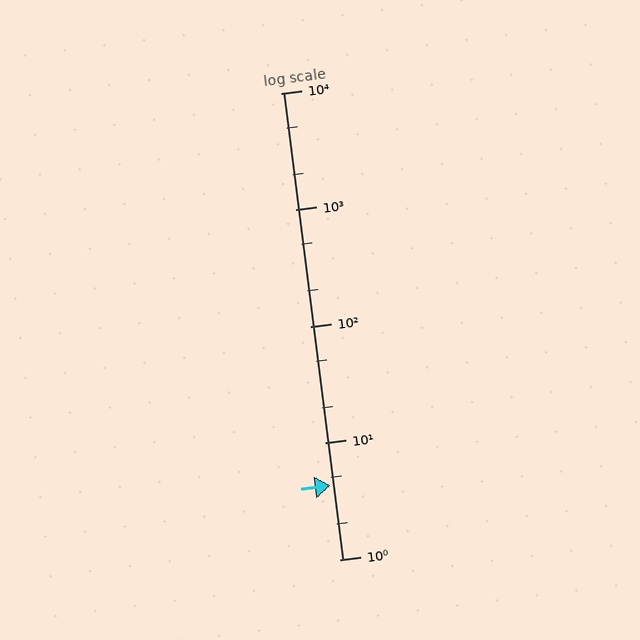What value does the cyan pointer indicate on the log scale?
The pointer indicates approximately 4.3.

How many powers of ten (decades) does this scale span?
The scale spans 4 decades, from 1 to 10000.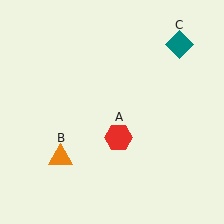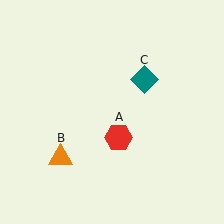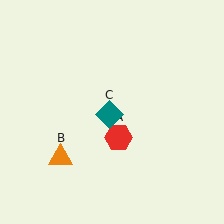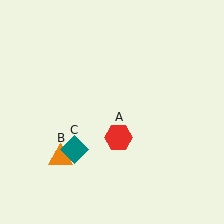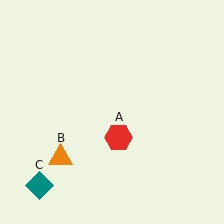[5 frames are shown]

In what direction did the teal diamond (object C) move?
The teal diamond (object C) moved down and to the left.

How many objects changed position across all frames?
1 object changed position: teal diamond (object C).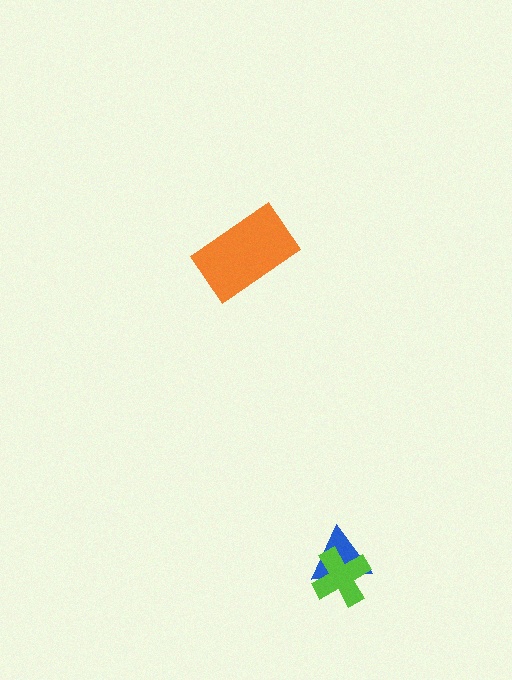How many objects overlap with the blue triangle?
1 object overlaps with the blue triangle.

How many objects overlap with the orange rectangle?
0 objects overlap with the orange rectangle.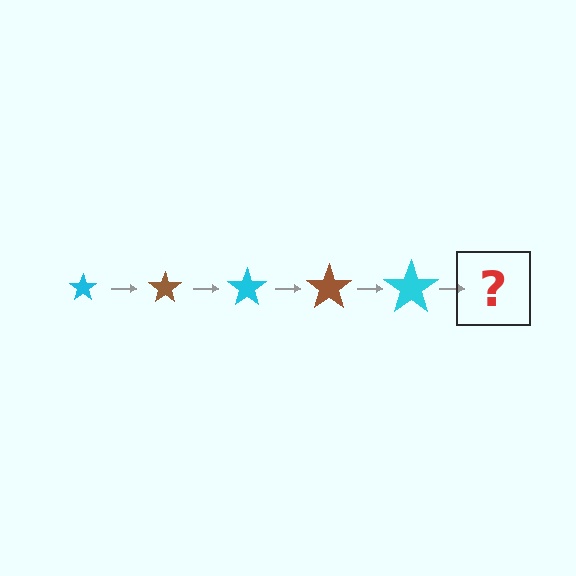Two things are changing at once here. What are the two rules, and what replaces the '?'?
The two rules are that the star grows larger each step and the color cycles through cyan and brown. The '?' should be a brown star, larger than the previous one.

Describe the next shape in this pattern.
It should be a brown star, larger than the previous one.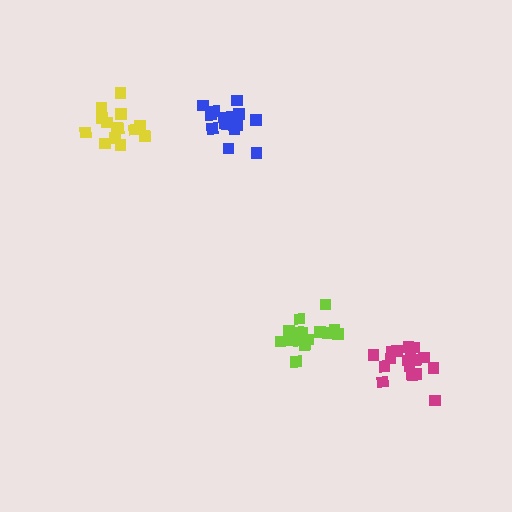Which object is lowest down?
The magenta cluster is bottommost.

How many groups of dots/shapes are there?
There are 4 groups.